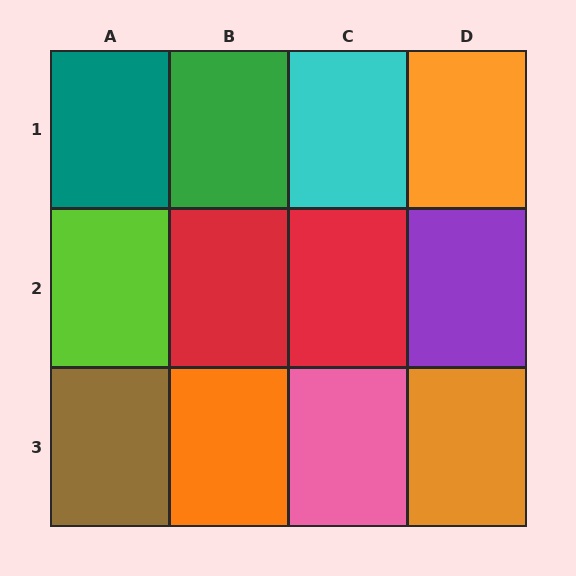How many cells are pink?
1 cell is pink.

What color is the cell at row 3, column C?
Pink.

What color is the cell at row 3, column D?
Orange.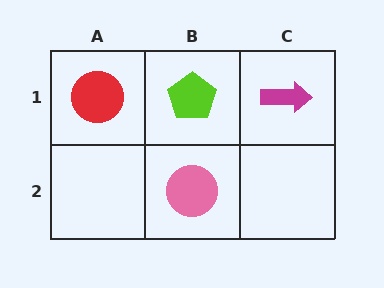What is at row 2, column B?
A pink circle.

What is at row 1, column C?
A magenta arrow.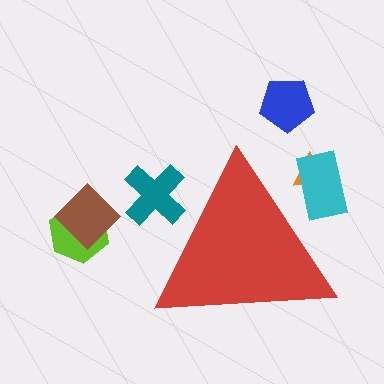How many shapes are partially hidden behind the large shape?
3 shapes are partially hidden.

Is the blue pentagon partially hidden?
No, the blue pentagon is fully visible.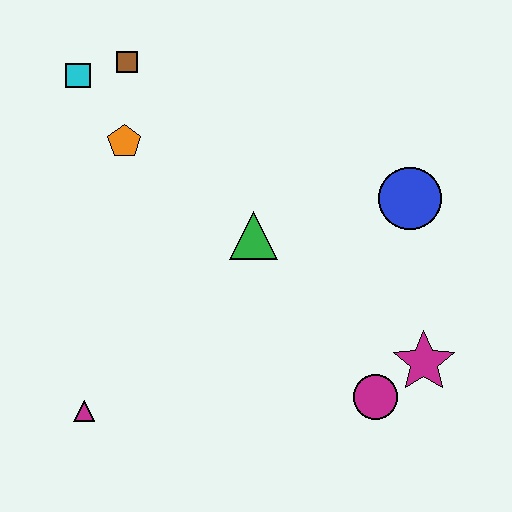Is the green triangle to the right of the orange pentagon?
Yes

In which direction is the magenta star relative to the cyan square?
The magenta star is to the right of the cyan square.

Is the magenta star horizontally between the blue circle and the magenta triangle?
No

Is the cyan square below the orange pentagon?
No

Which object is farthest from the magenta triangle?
The blue circle is farthest from the magenta triangle.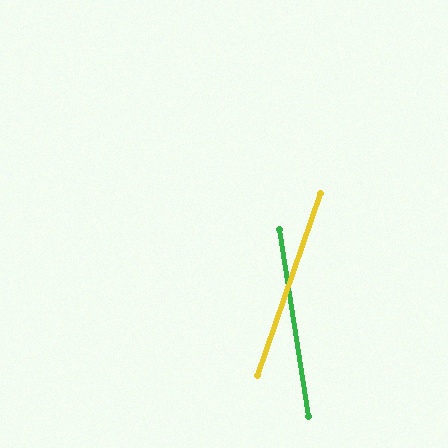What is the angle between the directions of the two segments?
Approximately 28 degrees.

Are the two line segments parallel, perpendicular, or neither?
Neither parallel nor perpendicular — they differ by about 28°.